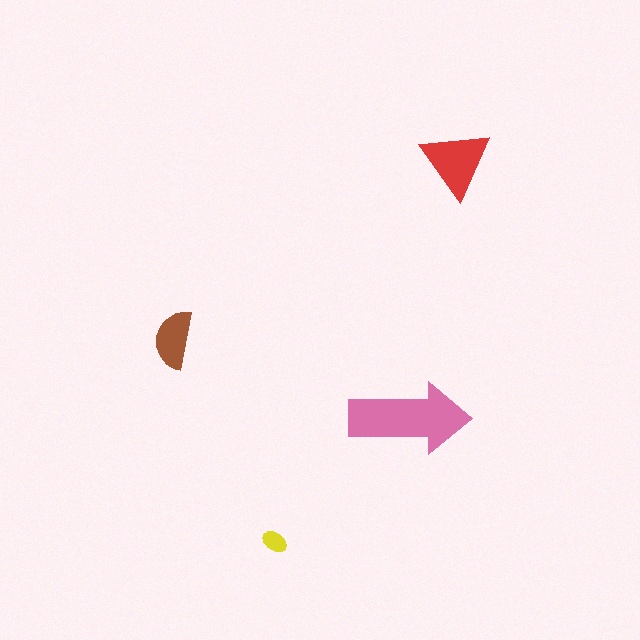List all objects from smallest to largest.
The yellow ellipse, the brown semicircle, the red triangle, the pink arrow.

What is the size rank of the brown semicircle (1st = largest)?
3rd.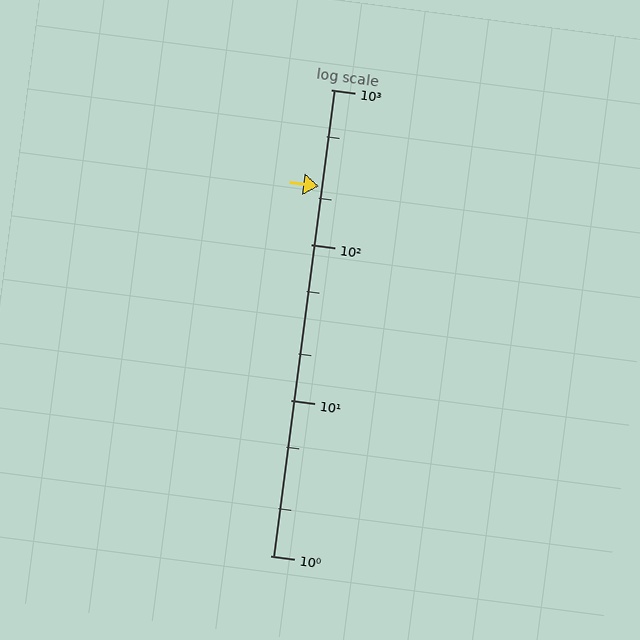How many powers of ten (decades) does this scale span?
The scale spans 3 decades, from 1 to 1000.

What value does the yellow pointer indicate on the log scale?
The pointer indicates approximately 240.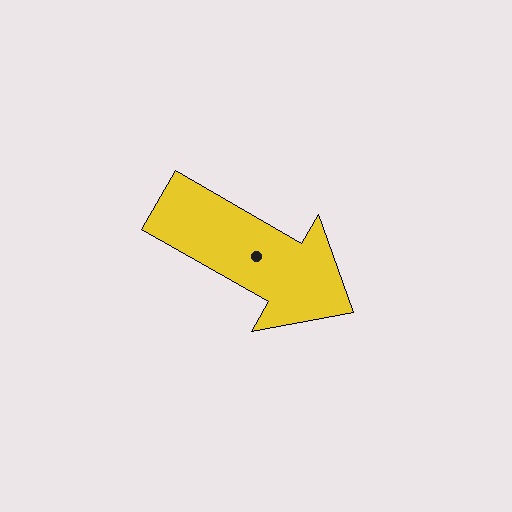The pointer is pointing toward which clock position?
Roughly 4 o'clock.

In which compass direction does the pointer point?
Southeast.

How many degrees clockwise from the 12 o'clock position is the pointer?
Approximately 120 degrees.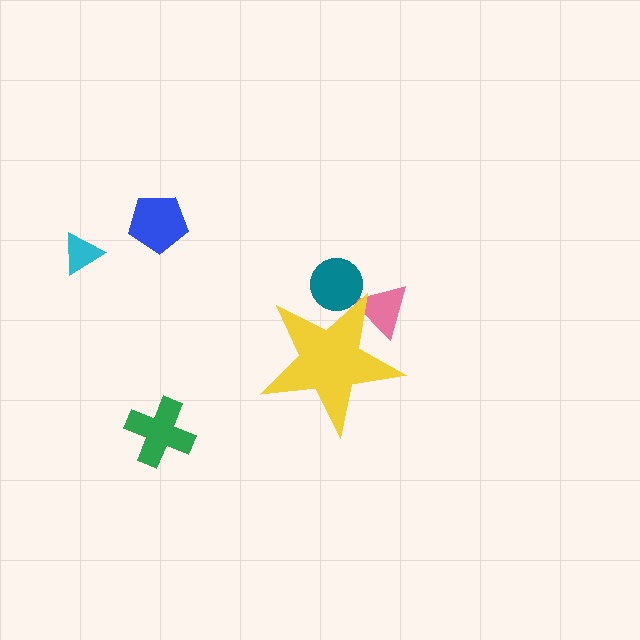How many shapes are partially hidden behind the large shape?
2 shapes are partially hidden.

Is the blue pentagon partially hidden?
No, the blue pentagon is fully visible.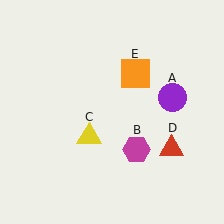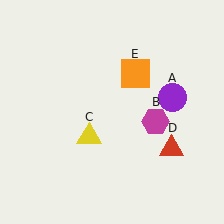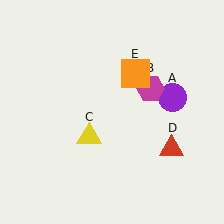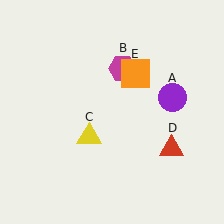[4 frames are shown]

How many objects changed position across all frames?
1 object changed position: magenta hexagon (object B).